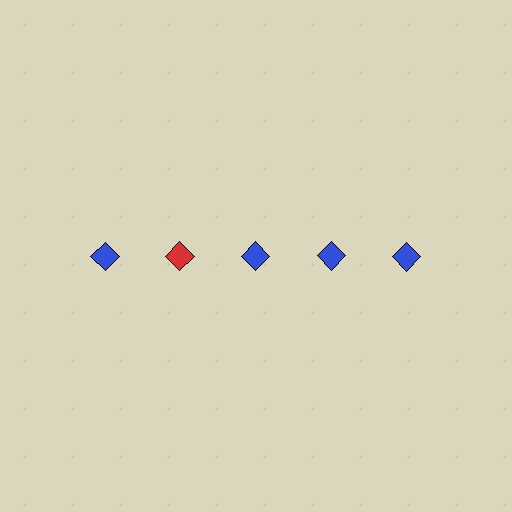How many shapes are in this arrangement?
There are 5 shapes arranged in a grid pattern.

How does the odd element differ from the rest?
It has a different color: red instead of blue.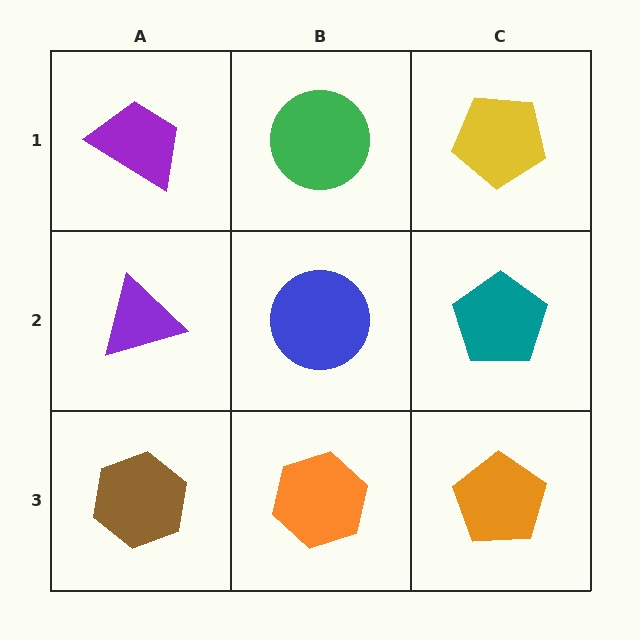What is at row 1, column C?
A yellow pentagon.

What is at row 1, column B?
A green circle.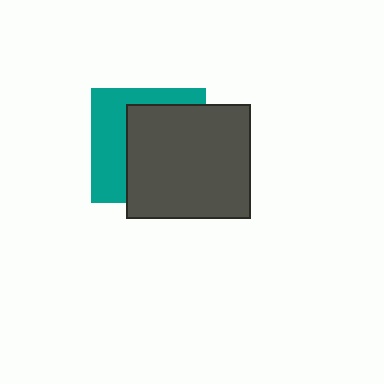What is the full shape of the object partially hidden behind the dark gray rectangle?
The partially hidden object is a teal square.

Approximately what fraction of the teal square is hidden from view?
Roughly 60% of the teal square is hidden behind the dark gray rectangle.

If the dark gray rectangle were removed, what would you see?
You would see the complete teal square.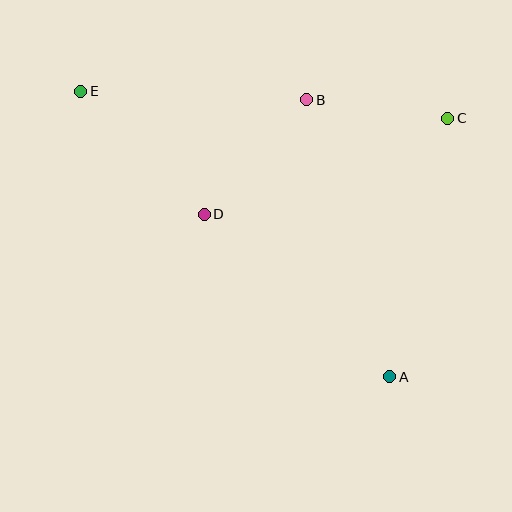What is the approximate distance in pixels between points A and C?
The distance between A and C is approximately 265 pixels.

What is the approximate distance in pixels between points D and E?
The distance between D and E is approximately 175 pixels.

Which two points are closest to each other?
Points B and C are closest to each other.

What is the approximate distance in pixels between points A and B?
The distance between A and B is approximately 289 pixels.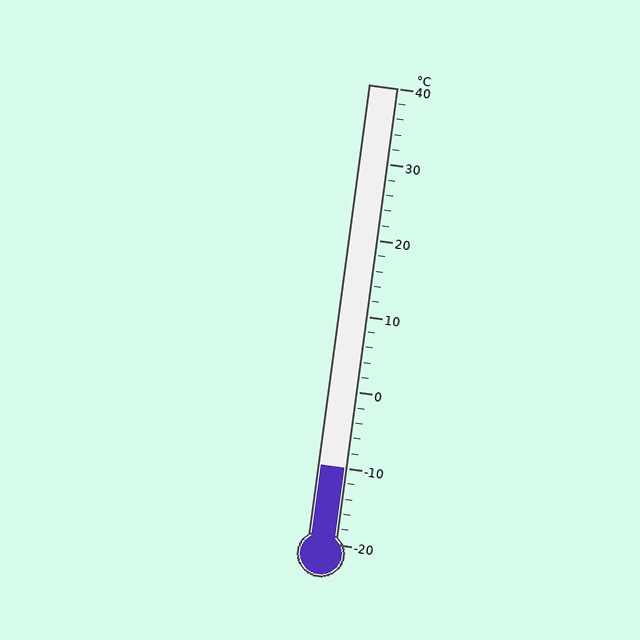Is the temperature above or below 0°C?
The temperature is below 0°C.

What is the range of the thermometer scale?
The thermometer scale ranges from -20°C to 40°C.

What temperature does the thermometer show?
The thermometer shows approximately -10°C.